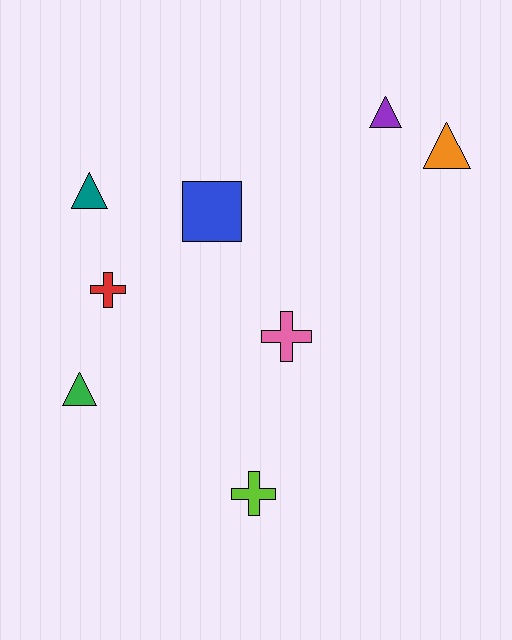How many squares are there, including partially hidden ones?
There is 1 square.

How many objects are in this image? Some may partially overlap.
There are 8 objects.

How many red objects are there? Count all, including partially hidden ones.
There is 1 red object.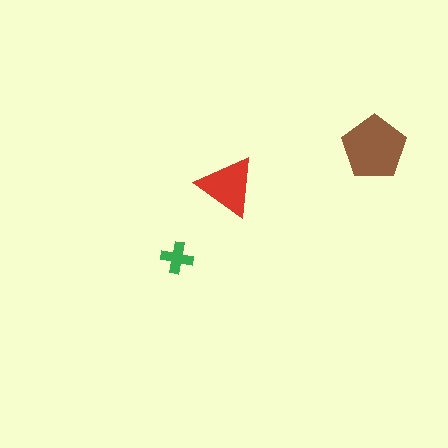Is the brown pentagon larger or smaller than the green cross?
Larger.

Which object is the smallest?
The green cross.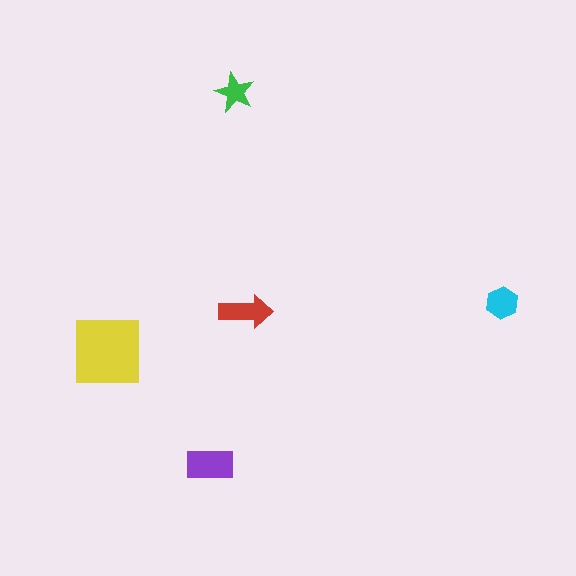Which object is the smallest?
The green star.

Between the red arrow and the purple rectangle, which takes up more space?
The purple rectangle.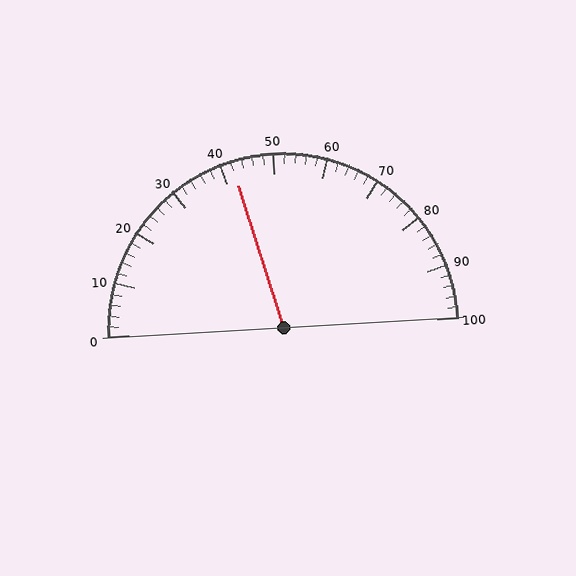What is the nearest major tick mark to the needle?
The nearest major tick mark is 40.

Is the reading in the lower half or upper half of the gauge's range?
The reading is in the lower half of the range (0 to 100).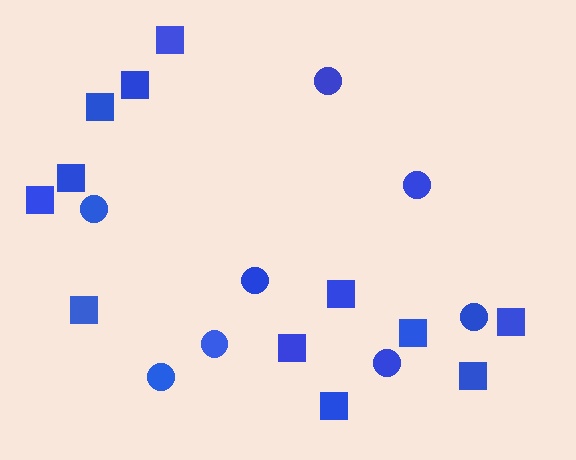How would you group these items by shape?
There are 2 groups: one group of circles (8) and one group of squares (12).